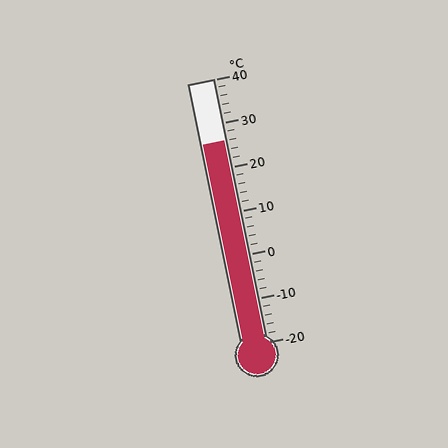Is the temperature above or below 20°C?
The temperature is above 20°C.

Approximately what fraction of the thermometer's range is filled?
The thermometer is filled to approximately 75% of its range.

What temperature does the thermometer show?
The thermometer shows approximately 26°C.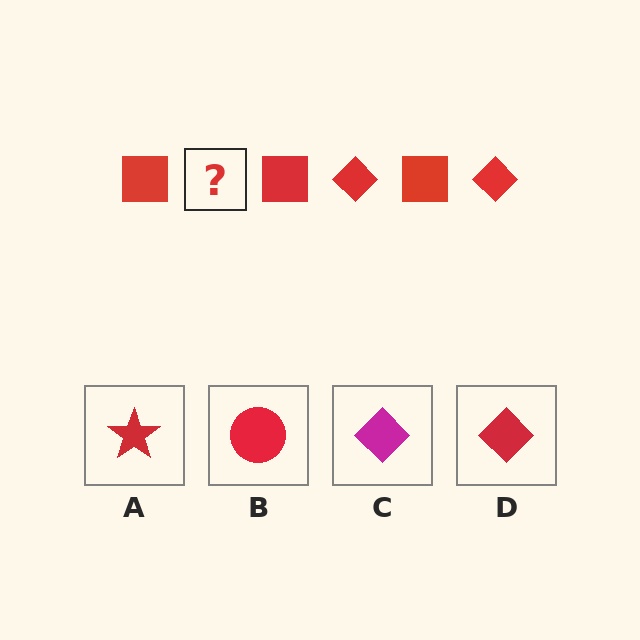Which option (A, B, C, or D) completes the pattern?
D.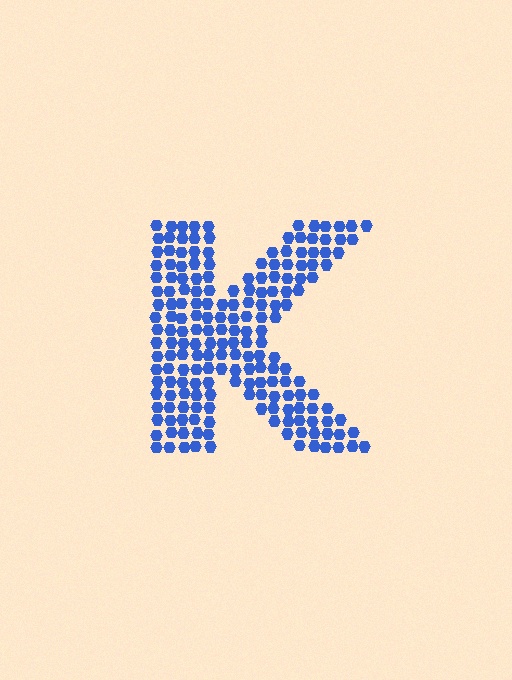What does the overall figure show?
The overall figure shows the letter K.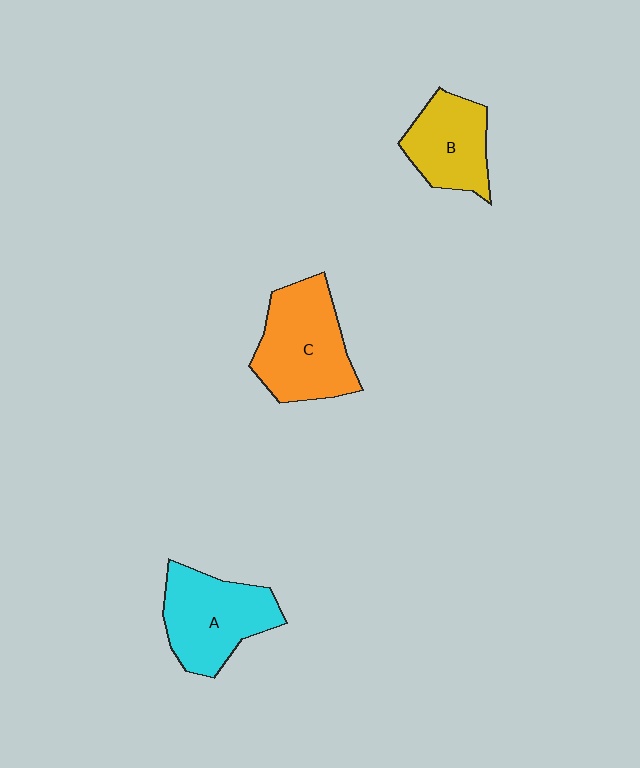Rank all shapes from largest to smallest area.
From largest to smallest: C (orange), A (cyan), B (yellow).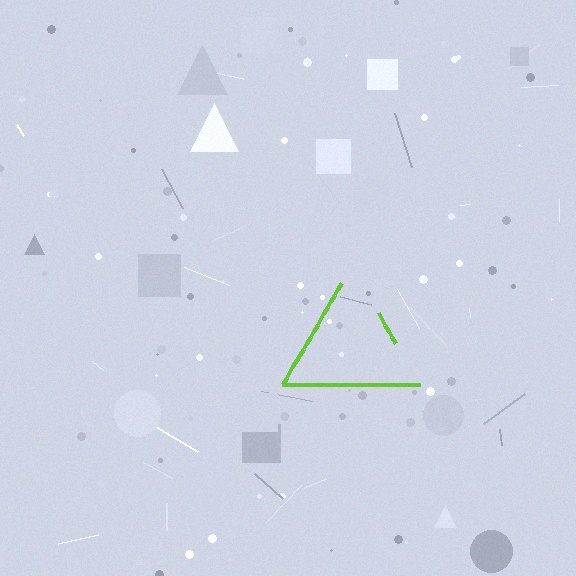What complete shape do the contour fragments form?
The contour fragments form a triangle.